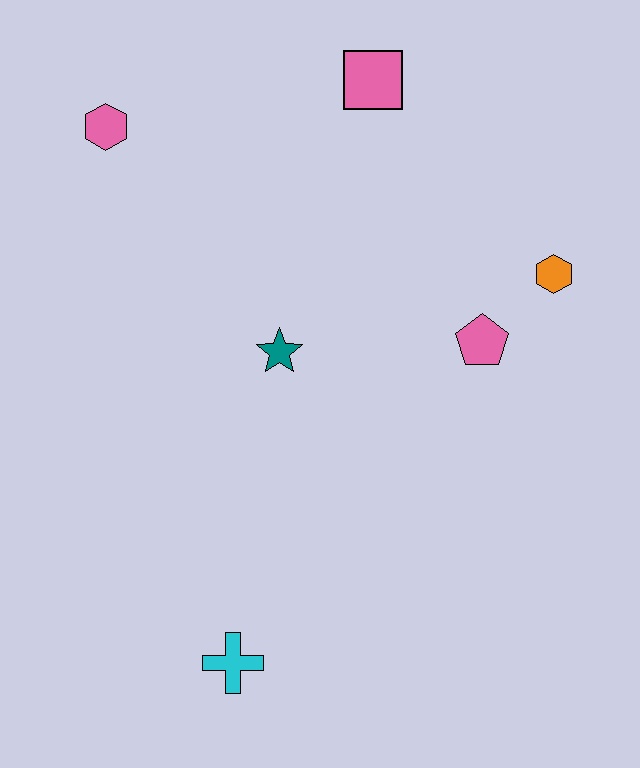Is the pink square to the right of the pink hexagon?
Yes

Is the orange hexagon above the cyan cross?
Yes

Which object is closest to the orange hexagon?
The pink pentagon is closest to the orange hexagon.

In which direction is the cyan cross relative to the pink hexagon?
The cyan cross is below the pink hexagon.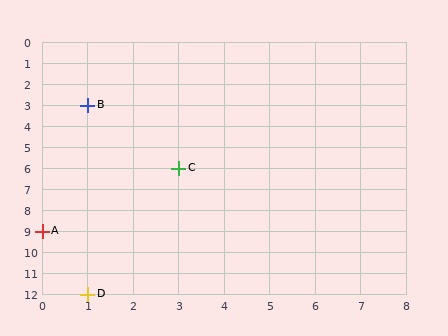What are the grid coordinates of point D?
Point D is at grid coordinates (1, 12).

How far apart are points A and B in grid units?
Points A and B are 1 column and 6 rows apart (about 6.1 grid units diagonally).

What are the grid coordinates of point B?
Point B is at grid coordinates (1, 3).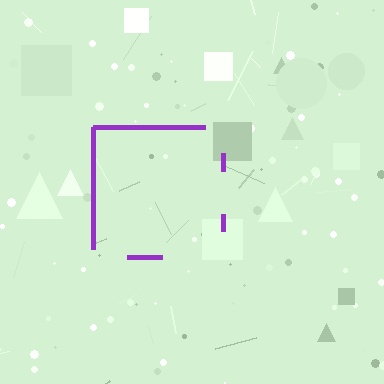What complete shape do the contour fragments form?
The contour fragments form a square.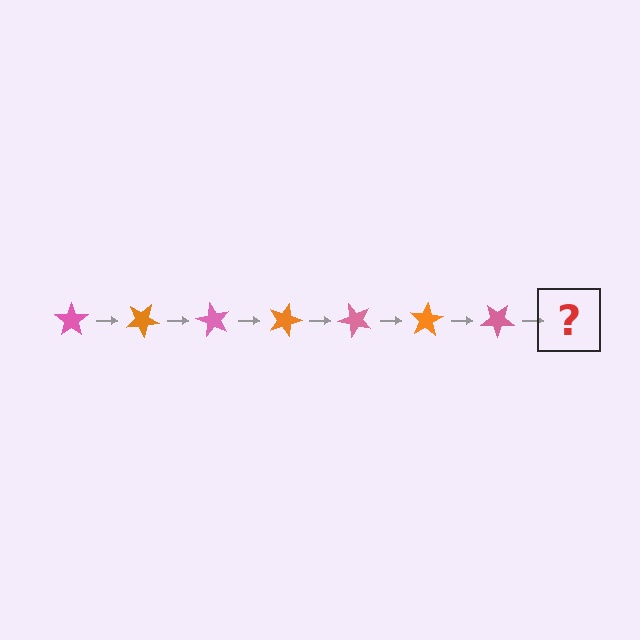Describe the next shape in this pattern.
It should be an orange star, rotated 210 degrees from the start.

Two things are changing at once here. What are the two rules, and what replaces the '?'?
The two rules are that it rotates 30 degrees each step and the color cycles through pink and orange. The '?' should be an orange star, rotated 210 degrees from the start.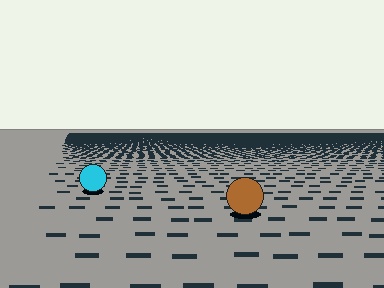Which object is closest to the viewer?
The brown circle is closest. The texture marks near it are larger and more spread out.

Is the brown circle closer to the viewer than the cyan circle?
Yes. The brown circle is closer — you can tell from the texture gradient: the ground texture is coarser near it.